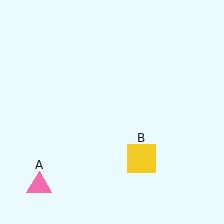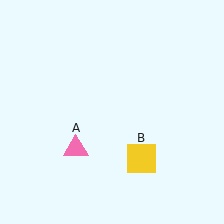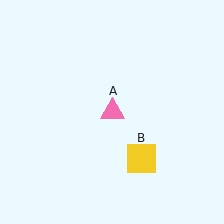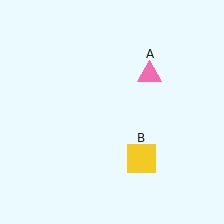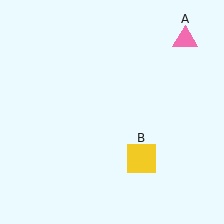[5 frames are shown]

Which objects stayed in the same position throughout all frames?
Yellow square (object B) remained stationary.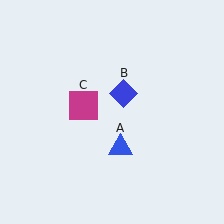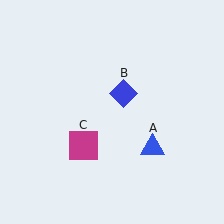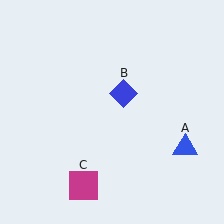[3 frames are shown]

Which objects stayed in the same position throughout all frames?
Blue diamond (object B) remained stationary.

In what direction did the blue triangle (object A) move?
The blue triangle (object A) moved right.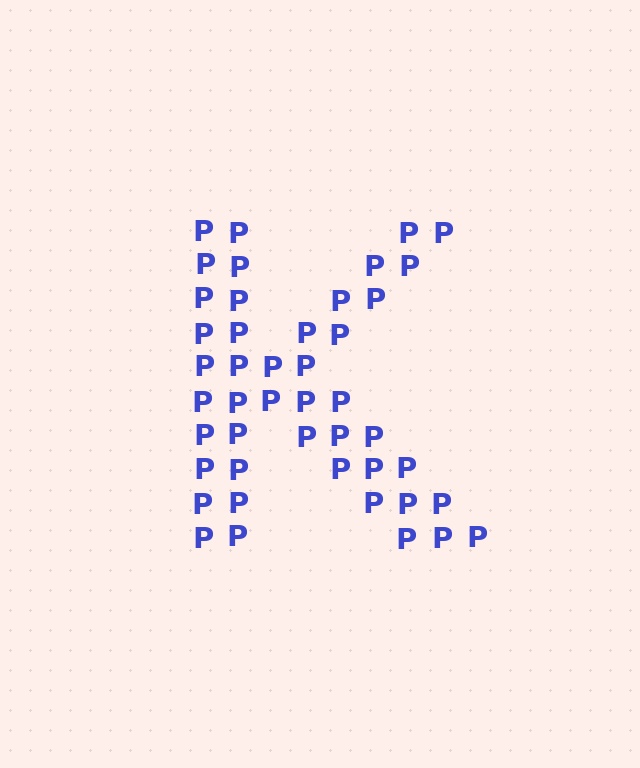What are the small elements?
The small elements are letter P's.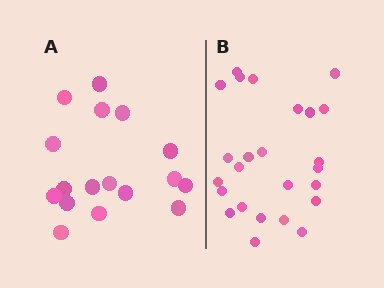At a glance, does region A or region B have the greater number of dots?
Region B (the right region) has more dots.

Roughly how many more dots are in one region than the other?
Region B has roughly 8 or so more dots than region A.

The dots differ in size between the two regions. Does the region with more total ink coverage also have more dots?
No. Region A has more total ink coverage because its dots are larger, but region B actually contains more individual dots. Total area can be misleading — the number of items is what matters here.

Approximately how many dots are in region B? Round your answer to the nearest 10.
About 20 dots. (The exact count is 25, which rounds to 20.)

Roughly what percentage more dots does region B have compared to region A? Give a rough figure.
About 45% more.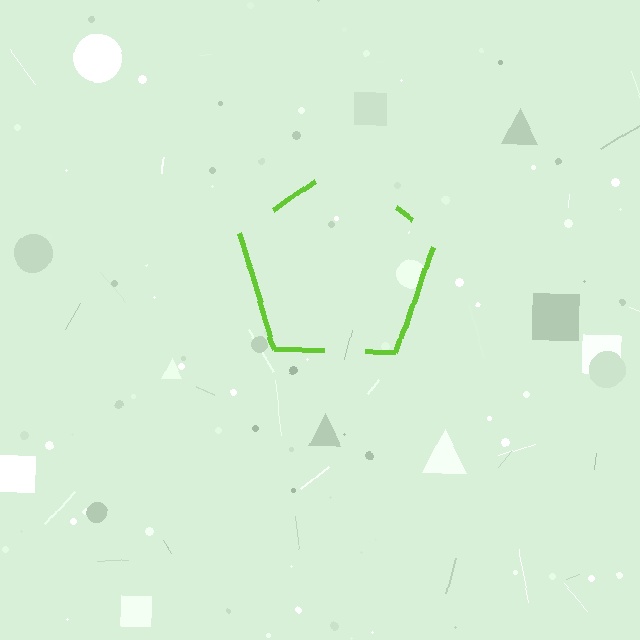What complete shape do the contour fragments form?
The contour fragments form a pentagon.